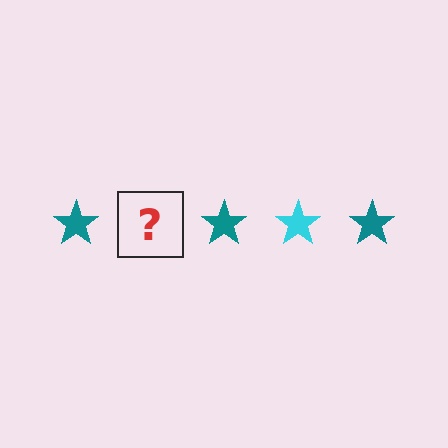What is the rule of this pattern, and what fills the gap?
The rule is that the pattern cycles through teal, cyan stars. The gap should be filled with a cyan star.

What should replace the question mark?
The question mark should be replaced with a cyan star.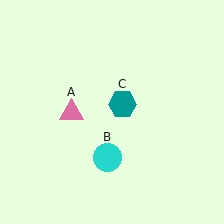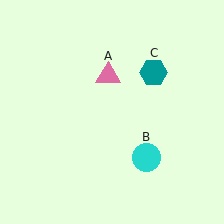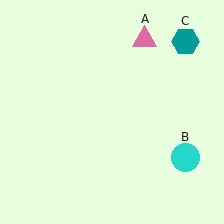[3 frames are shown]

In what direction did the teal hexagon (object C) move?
The teal hexagon (object C) moved up and to the right.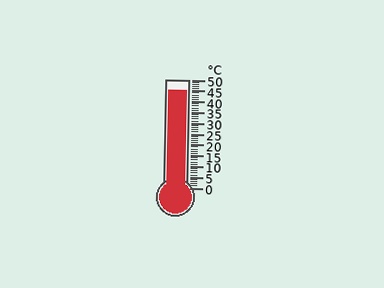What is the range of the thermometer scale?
The thermometer scale ranges from 0°C to 50°C.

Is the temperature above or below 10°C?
The temperature is above 10°C.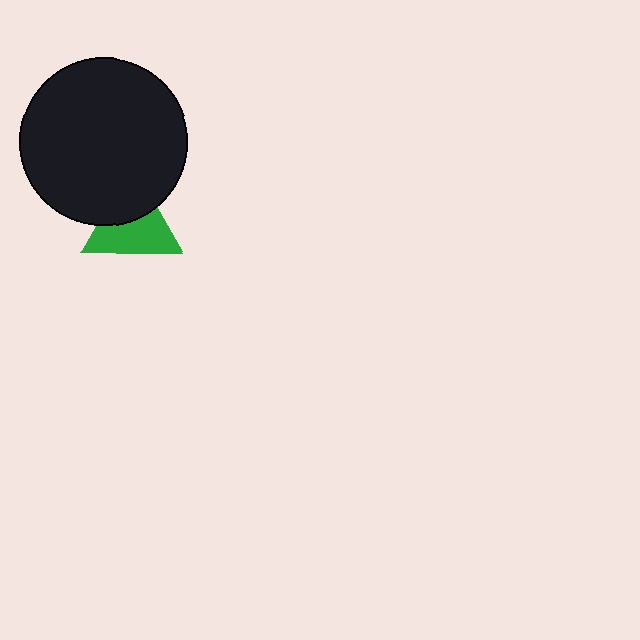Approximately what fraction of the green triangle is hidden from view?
Roughly 39% of the green triangle is hidden behind the black circle.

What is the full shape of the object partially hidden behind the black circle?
The partially hidden object is a green triangle.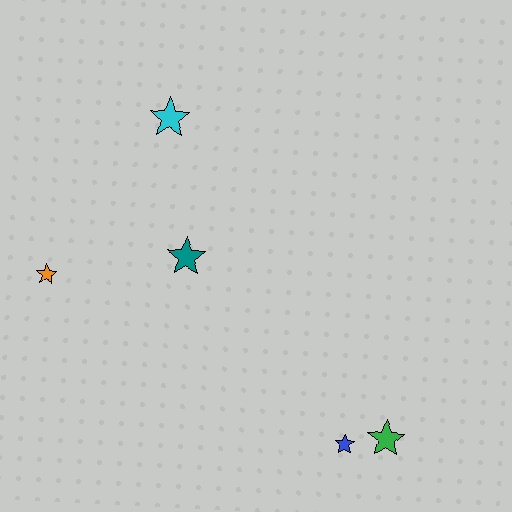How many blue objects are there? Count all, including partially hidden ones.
There is 1 blue object.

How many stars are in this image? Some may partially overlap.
There are 5 stars.